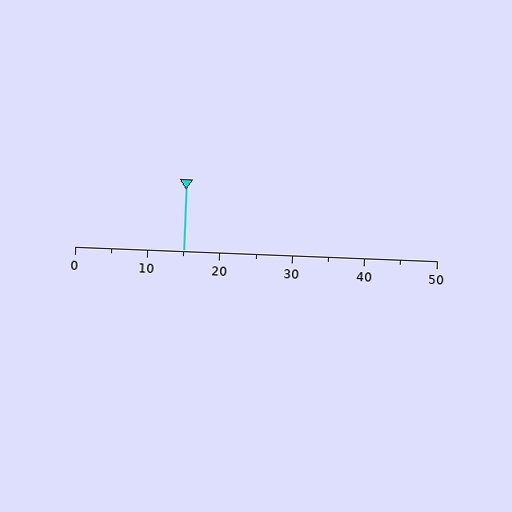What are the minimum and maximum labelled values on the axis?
The axis runs from 0 to 50.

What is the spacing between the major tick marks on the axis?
The major ticks are spaced 10 apart.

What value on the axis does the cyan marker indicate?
The marker indicates approximately 15.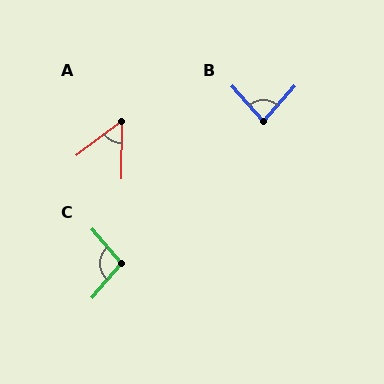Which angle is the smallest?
A, at approximately 53 degrees.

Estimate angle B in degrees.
Approximately 83 degrees.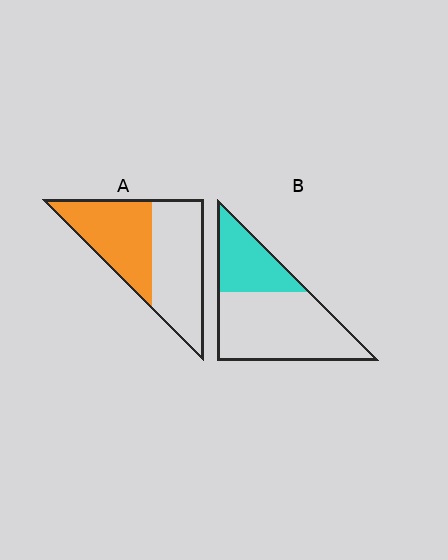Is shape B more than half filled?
No.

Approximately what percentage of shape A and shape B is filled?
A is approximately 45% and B is approximately 35%.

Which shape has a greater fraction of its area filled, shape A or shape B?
Shape A.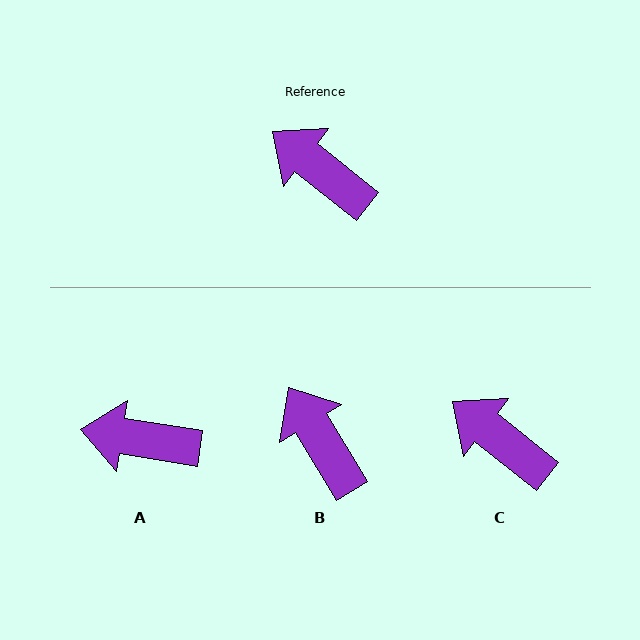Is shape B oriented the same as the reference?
No, it is off by about 20 degrees.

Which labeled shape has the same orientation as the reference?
C.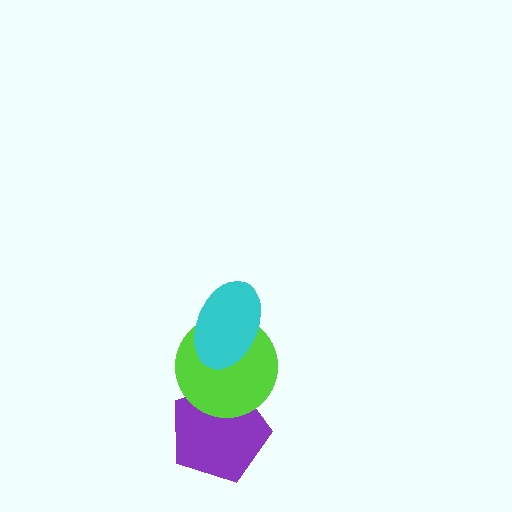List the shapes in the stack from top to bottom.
From top to bottom: the cyan ellipse, the lime circle, the purple pentagon.